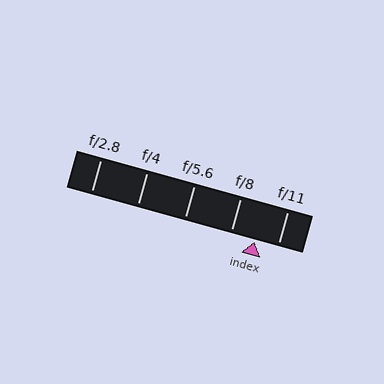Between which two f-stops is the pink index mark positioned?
The index mark is between f/8 and f/11.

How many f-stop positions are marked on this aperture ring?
There are 5 f-stop positions marked.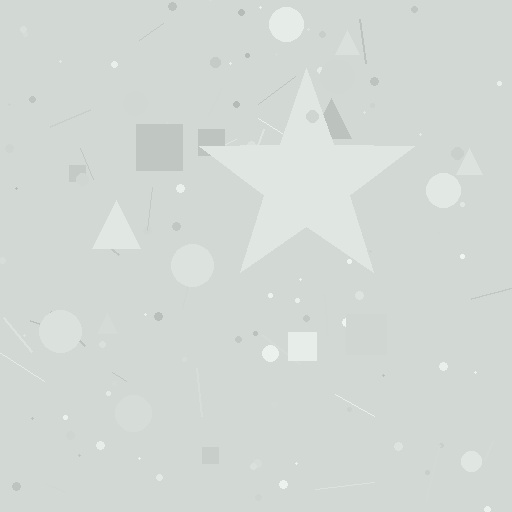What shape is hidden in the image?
A star is hidden in the image.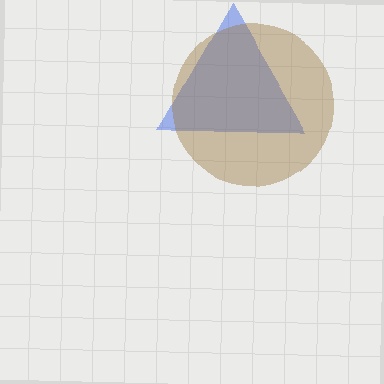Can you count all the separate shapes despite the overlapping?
Yes, there are 2 separate shapes.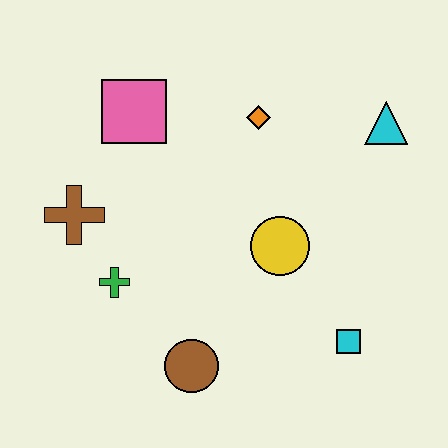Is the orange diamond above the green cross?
Yes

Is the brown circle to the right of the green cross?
Yes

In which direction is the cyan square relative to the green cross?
The cyan square is to the right of the green cross.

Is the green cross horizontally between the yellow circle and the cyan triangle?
No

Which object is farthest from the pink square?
The cyan square is farthest from the pink square.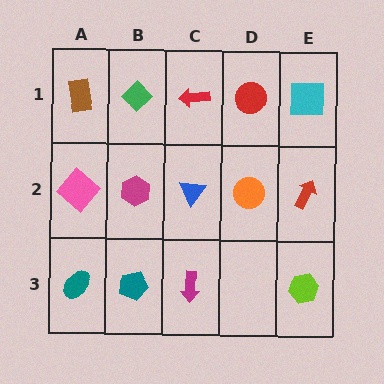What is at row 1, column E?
A cyan square.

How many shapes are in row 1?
5 shapes.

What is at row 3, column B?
A teal pentagon.